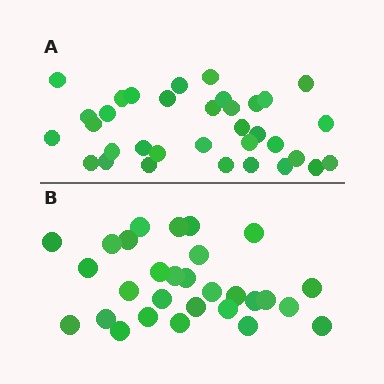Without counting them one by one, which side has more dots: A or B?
Region A (the top region) has more dots.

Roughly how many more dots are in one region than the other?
Region A has about 5 more dots than region B.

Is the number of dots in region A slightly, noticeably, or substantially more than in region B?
Region A has only slightly more — the two regions are fairly close. The ratio is roughly 1.2 to 1.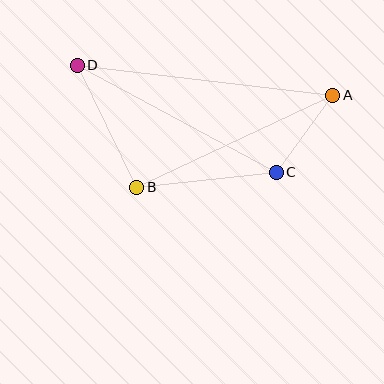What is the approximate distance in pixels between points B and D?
The distance between B and D is approximately 136 pixels.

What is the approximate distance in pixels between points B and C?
The distance between B and C is approximately 140 pixels.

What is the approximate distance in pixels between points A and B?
The distance between A and B is approximately 217 pixels.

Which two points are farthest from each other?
Points A and D are farthest from each other.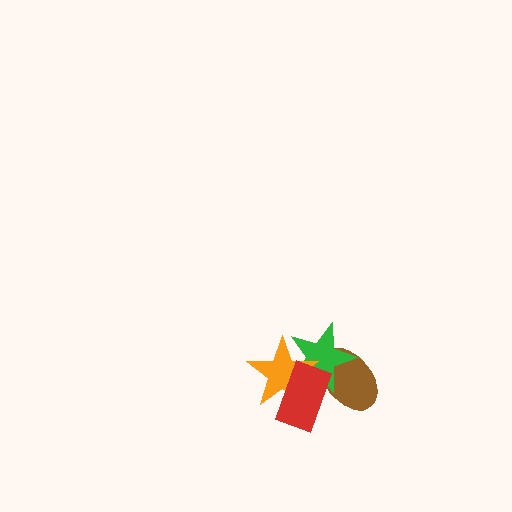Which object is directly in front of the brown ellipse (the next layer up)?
The green star is directly in front of the brown ellipse.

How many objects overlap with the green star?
3 objects overlap with the green star.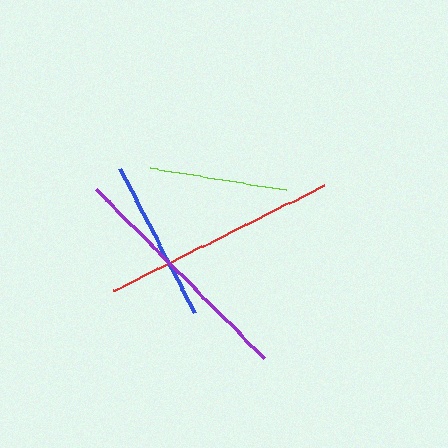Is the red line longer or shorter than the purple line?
The purple line is longer than the red line.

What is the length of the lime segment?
The lime segment is approximately 137 pixels long.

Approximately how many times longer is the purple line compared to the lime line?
The purple line is approximately 1.7 times the length of the lime line.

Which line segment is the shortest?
The lime line is the shortest at approximately 137 pixels.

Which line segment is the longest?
The purple line is the longest at approximately 238 pixels.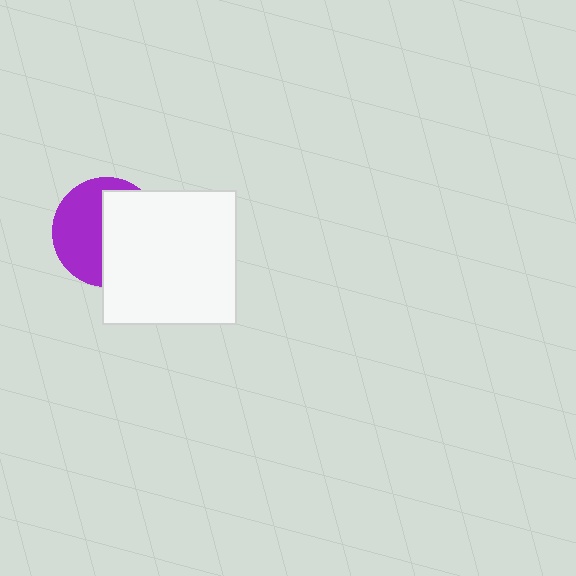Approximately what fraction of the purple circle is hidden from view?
Roughly 52% of the purple circle is hidden behind the white square.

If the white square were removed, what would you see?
You would see the complete purple circle.